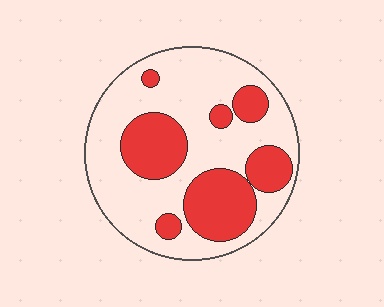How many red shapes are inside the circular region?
7.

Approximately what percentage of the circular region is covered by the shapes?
Approximately 35%.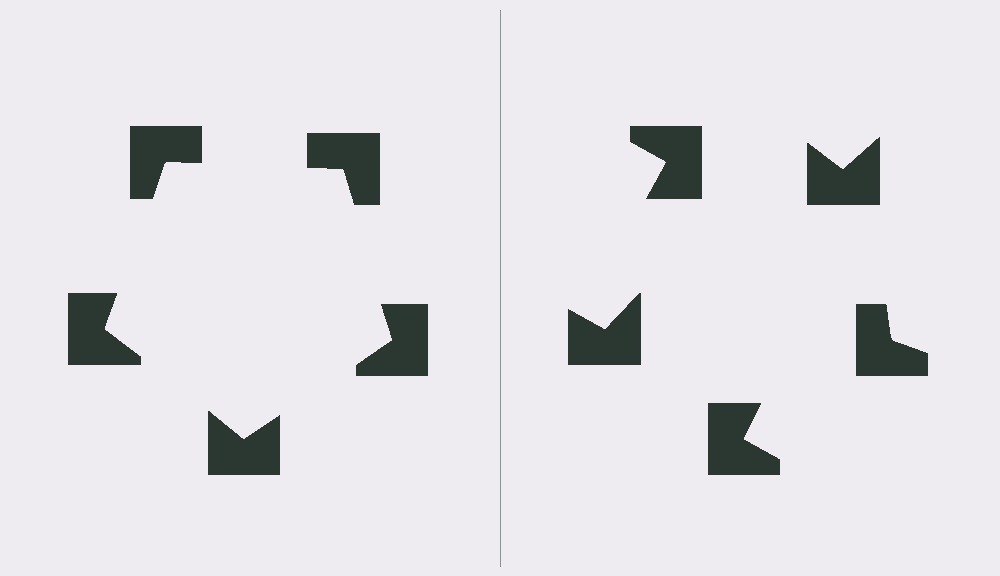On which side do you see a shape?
An illusory pentagon appears on the left side. On the right side the wedge cuts are rotated, so no coherent shape forms.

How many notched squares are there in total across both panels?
10 — 5 on each side.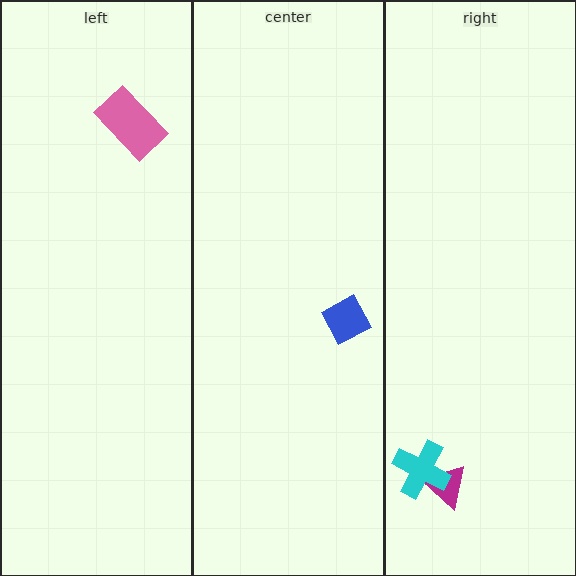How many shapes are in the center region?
1.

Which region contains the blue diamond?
The center region.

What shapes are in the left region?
The pink rectangle.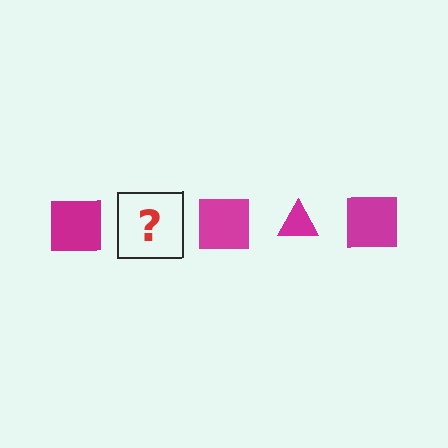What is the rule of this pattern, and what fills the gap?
The rule is that the pattern cycles through square, triangle shapes in magenta. The gap should be filled with a magenta triangle.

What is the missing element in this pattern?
The missing element is a magenta triangle.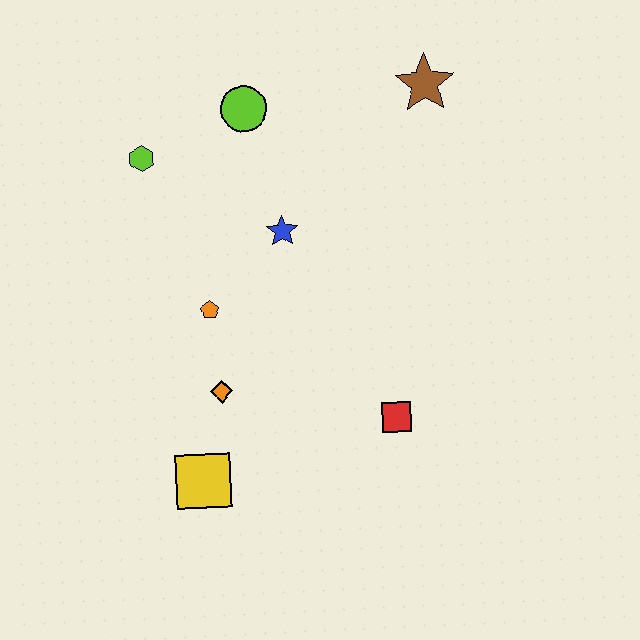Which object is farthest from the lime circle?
The yellow square is farthest from the lime circle.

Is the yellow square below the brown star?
Yes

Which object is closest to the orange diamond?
The orange pentagon is closest to the orange diamond.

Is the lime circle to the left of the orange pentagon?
No